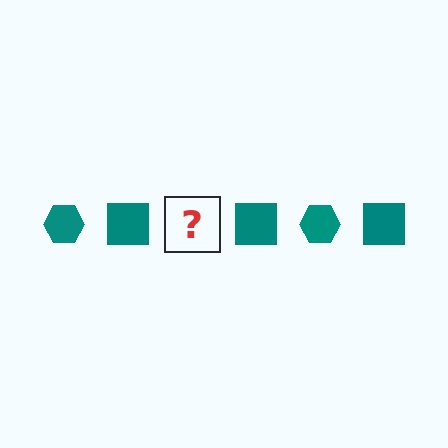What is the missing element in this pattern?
The missing element is a teal hexagon.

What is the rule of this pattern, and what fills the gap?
The rule is that the pattern cycles through hexagon, square shapes in teal. The gap should be filled with a teal hexagon.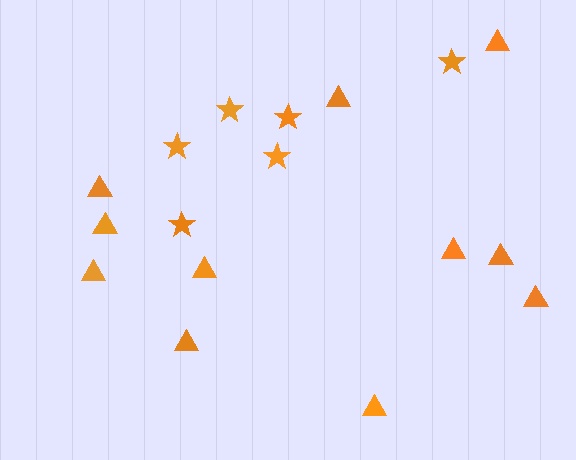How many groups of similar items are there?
There are 2 groups: one group of stars (6) and one group of triangles (11).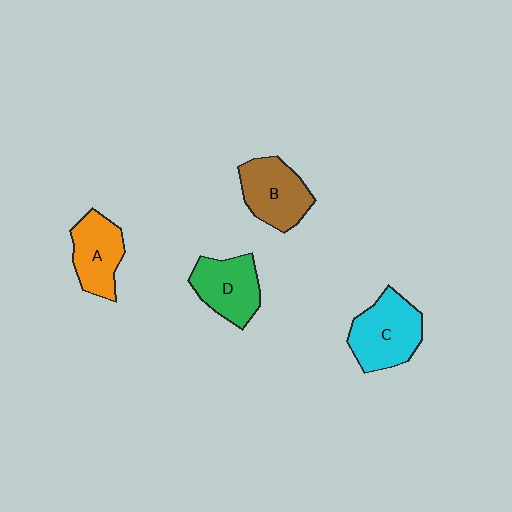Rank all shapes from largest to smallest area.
From largest to smallest: C (cyan), B (brown), D (green), A (orange).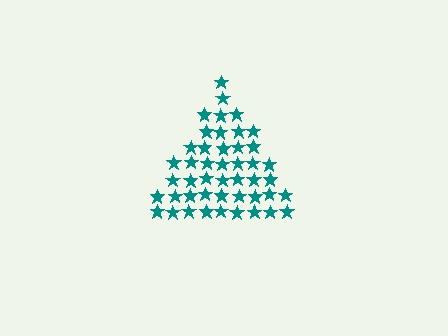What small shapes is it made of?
It is made of small stars.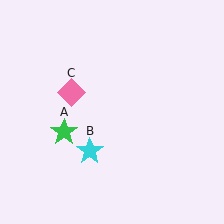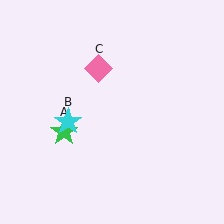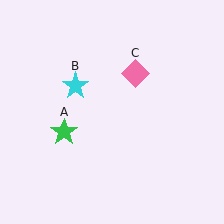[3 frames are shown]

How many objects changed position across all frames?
2 objects changed position: cyan star (object B), pink diamond (object C).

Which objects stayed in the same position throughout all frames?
Green star (object A) remained stationary.